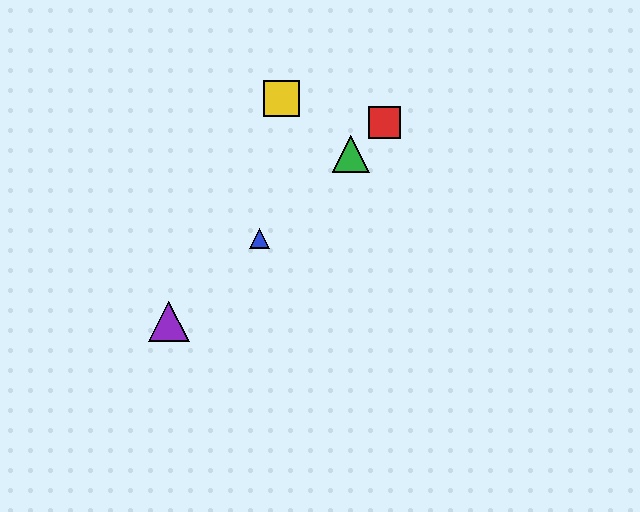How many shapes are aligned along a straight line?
4 shapes (the red square, the blue triangle, the green triangle, the purple triangle) are aligned along a straight line.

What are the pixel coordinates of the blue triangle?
The blue triangle is at (259, 238).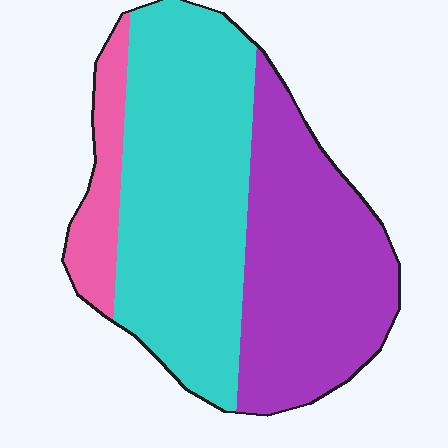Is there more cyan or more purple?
Cyan.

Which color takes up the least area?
Pink, at roughly 10%.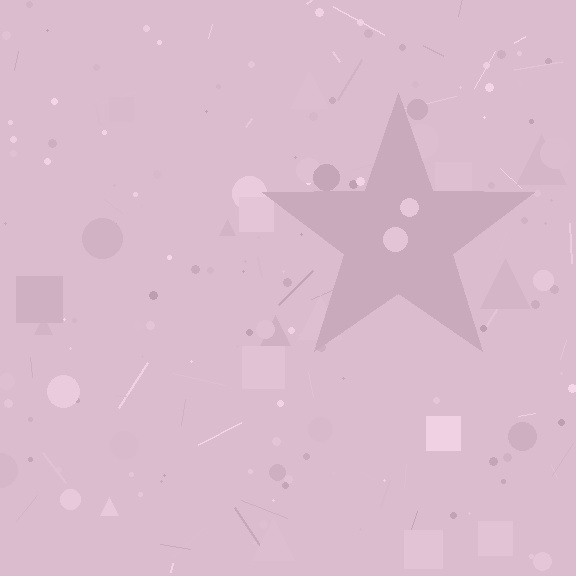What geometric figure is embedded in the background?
A star is embedded in the background.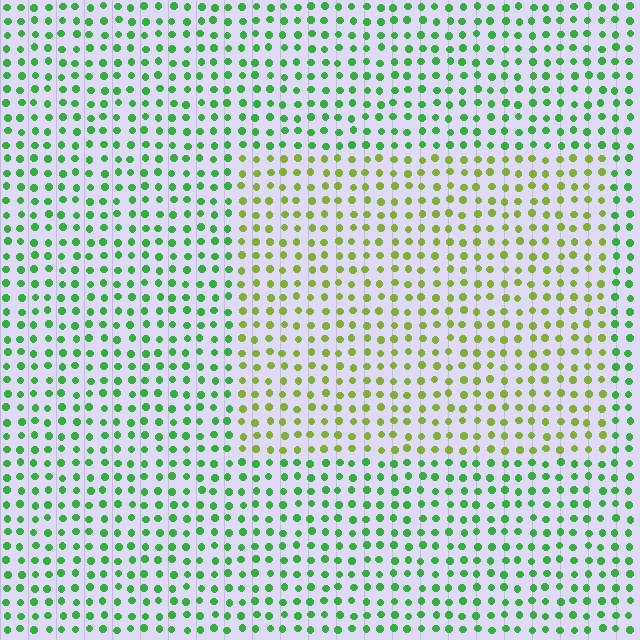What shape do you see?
I see a rectangle.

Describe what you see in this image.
The image is filled with small green elements in a uniform arrangement. A rectangle-shaped region is visible where the elements are tinted to a slightly different hue, forming a subtle color boundary.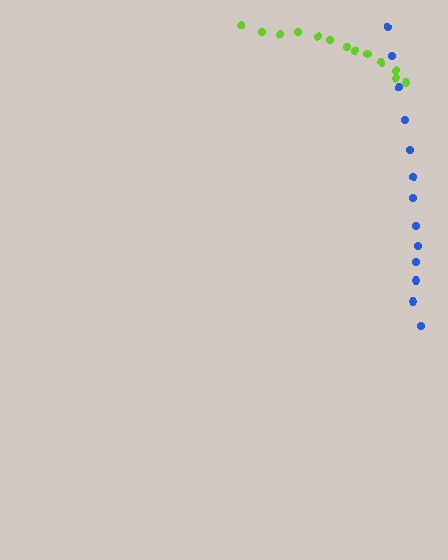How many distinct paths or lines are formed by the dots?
There are 2 distinct paths.